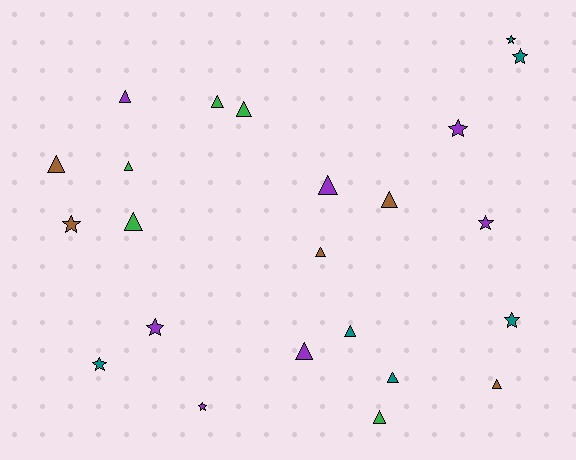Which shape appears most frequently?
Triangle, with 14 objects.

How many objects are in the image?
There are 23 objects.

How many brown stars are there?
There is 1 brown star.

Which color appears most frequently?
Purple, with 7 objects.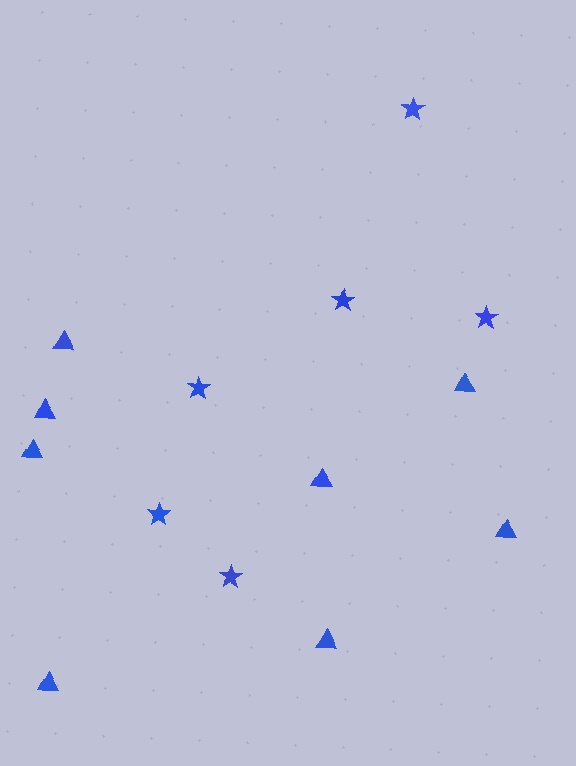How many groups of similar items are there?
There are 2 groups: one group of stars (6) and one group of triangles (8).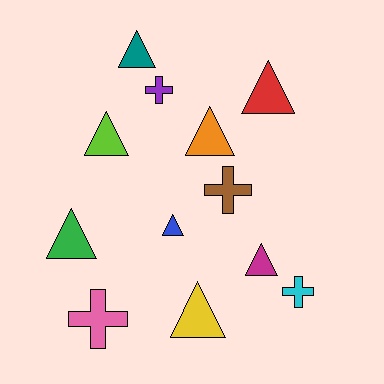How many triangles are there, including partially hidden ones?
There are 8 triangles.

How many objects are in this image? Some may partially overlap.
There are 12 objects.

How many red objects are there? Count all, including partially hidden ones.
There is 1 red object.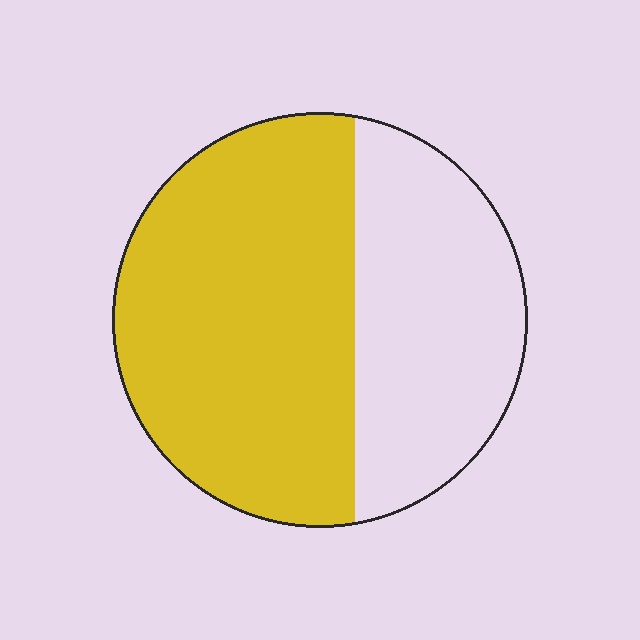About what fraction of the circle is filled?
About three fifths (3/5).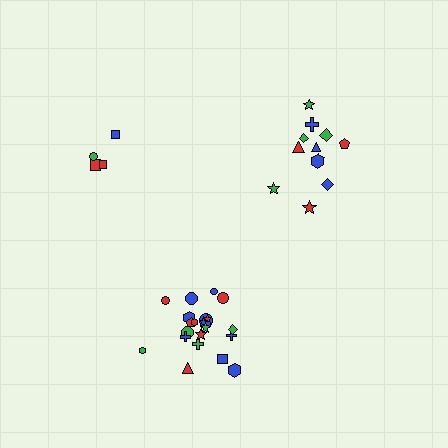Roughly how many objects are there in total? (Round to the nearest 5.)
Roughly 40 objects in total.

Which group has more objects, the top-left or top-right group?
The top-right group.